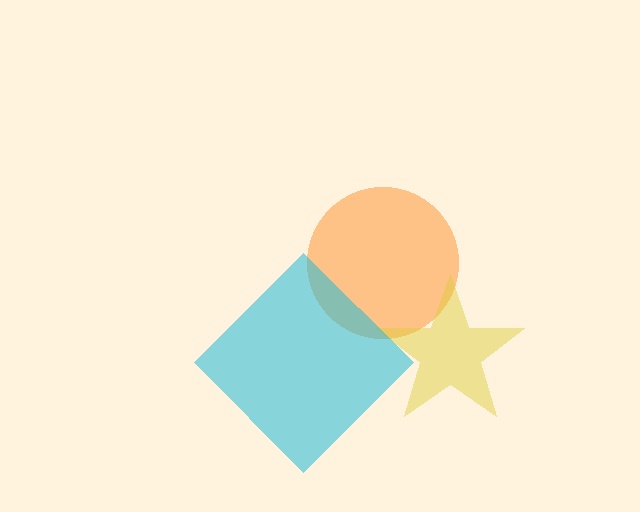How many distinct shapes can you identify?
There are 3 distinct shapes: an orange circle, a yellow star, a cyan diamond.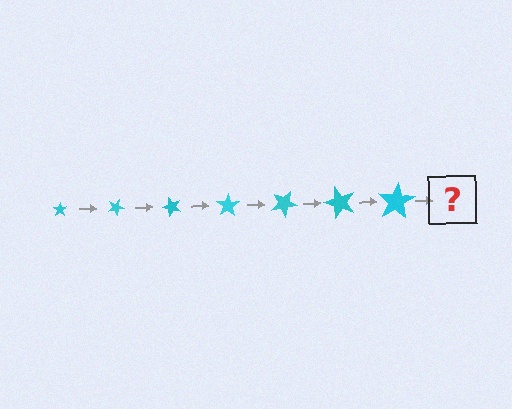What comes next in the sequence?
The next element should be a star, larger than the previous one and rotated 175 degrees from the start.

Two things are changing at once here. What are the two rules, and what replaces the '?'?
The two rules are that the star grows larger each step and it rotates 25 degrees each step. The '?' should be a star, larger than the previous one and rotated 175 degrees from the start.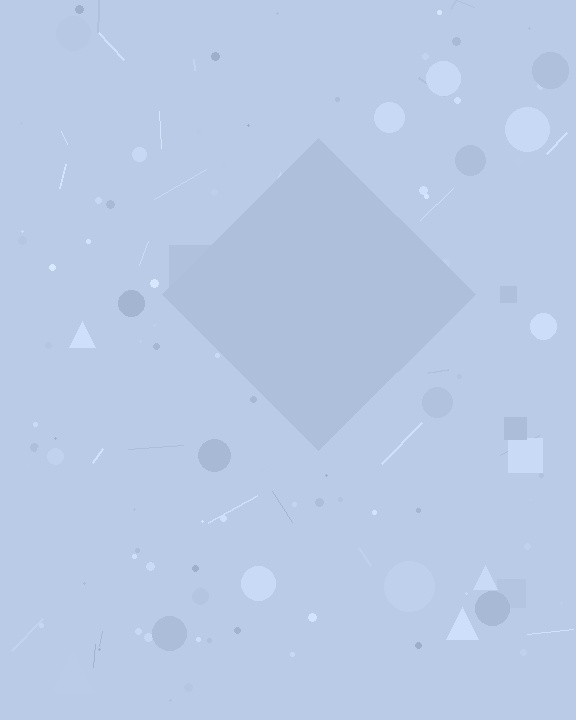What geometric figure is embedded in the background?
A diamond is embedded in the background.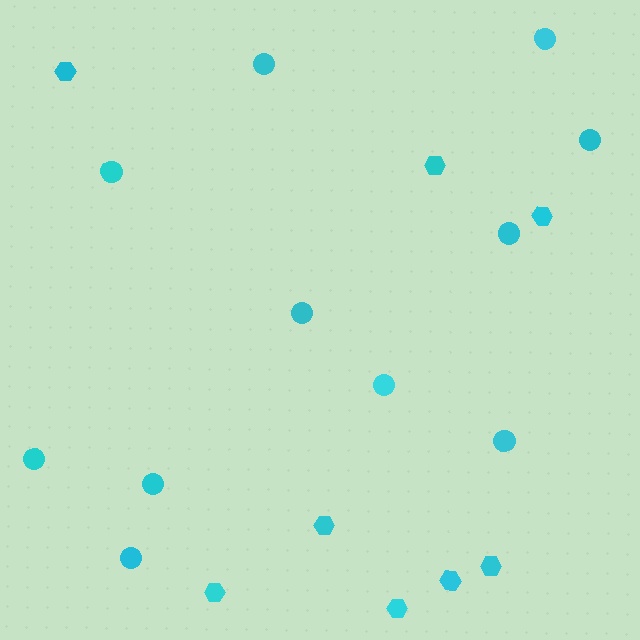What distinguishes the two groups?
There are 2 groups: one group of circles (11) and one group of hexagons (8).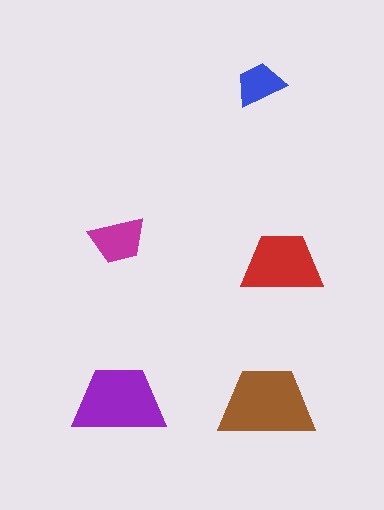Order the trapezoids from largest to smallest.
the brown one, the purple one, the red one, the magenta one, the blue one.